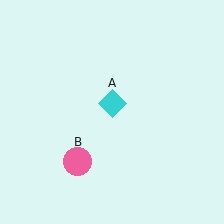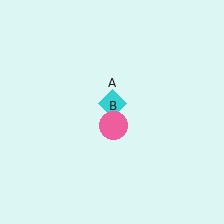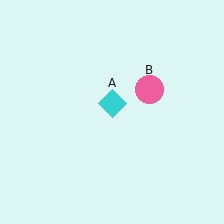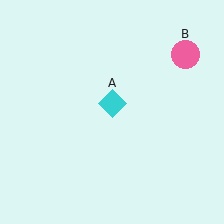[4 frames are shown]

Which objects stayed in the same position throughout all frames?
Cyan diamond (object A) remained stationary.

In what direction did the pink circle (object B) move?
The pink circle (object B) moved up and to the right.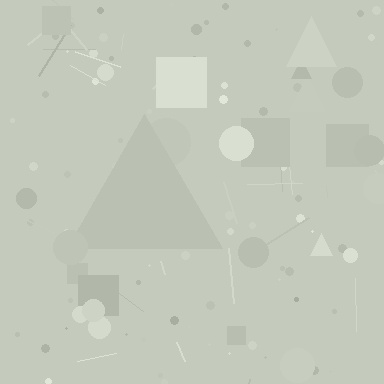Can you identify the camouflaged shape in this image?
The camouflaged shape is a triangle.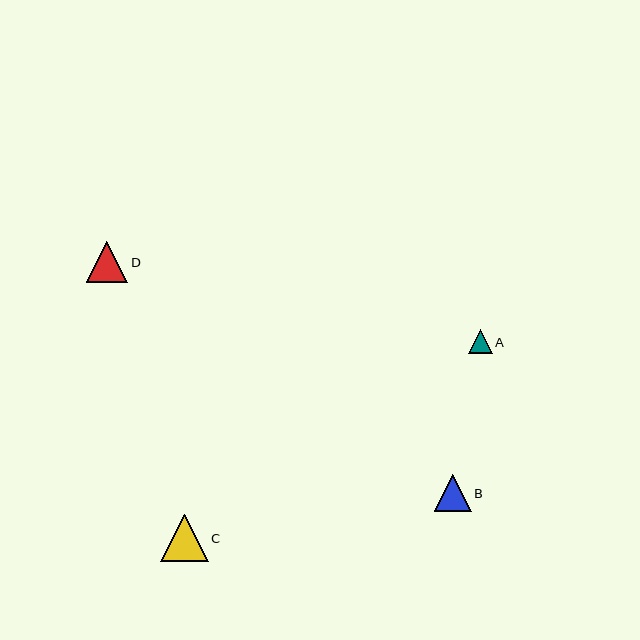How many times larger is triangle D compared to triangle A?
Triangle D is approximately 1.7 times the size of triangle A.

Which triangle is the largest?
Triangle C is the largest with a size of approximately 48 pixels.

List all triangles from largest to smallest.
From largest to smallest: C, D, B, A.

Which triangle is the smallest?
Triangle A is the smallest with a size of approximately 24 pixels.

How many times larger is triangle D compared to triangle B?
Triangle D is approximately 1.1 times the size of triangle B.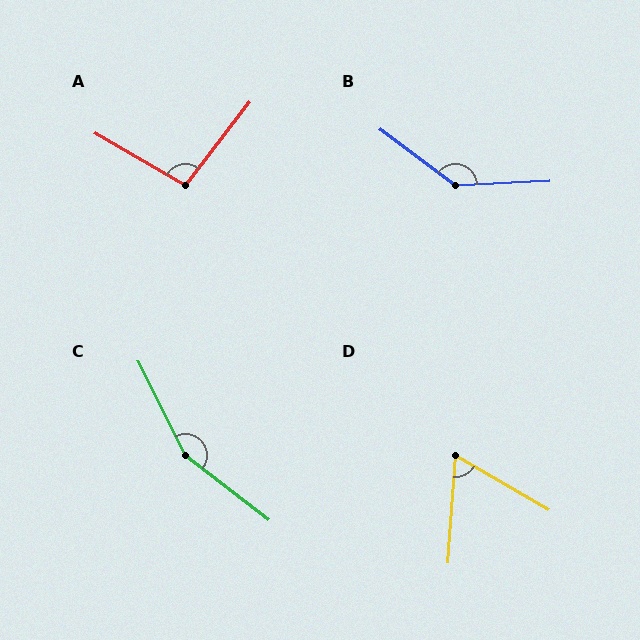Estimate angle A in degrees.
Approximately 98 degrees.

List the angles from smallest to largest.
D (64°), A (98°), B (141°), C (154°).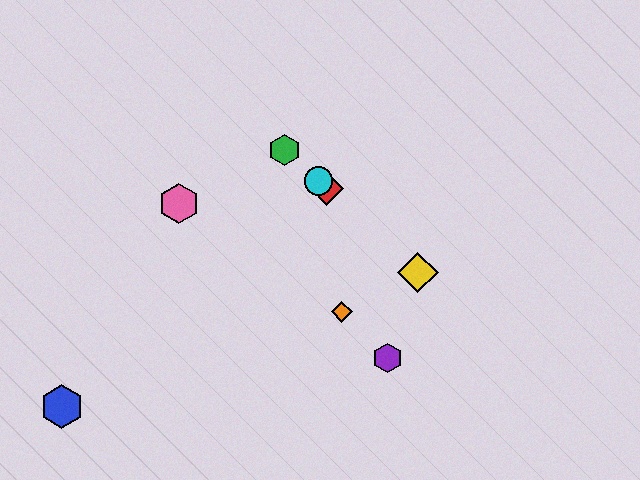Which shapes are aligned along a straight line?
The red diamond, the green hexagon, the yellow diamond, the cyan circle are aligned along a straight line.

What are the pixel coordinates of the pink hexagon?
The pink hexagon is at (179, 203).